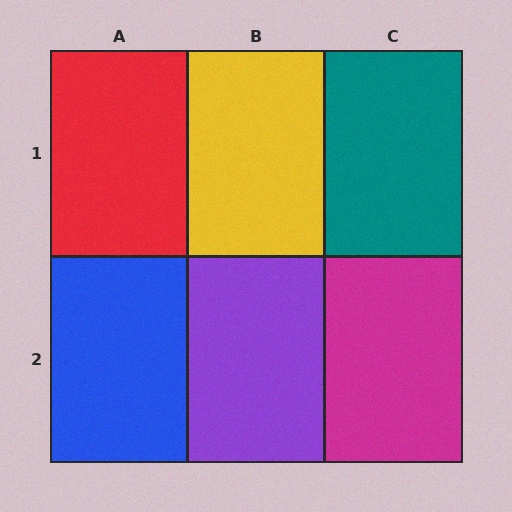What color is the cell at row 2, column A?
Blue.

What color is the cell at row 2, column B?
Purple.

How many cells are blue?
1 cell is blue.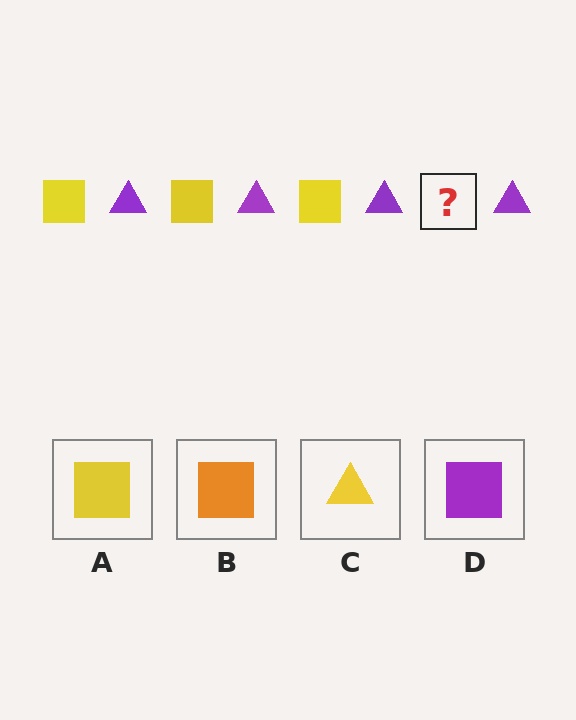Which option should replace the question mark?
Option A.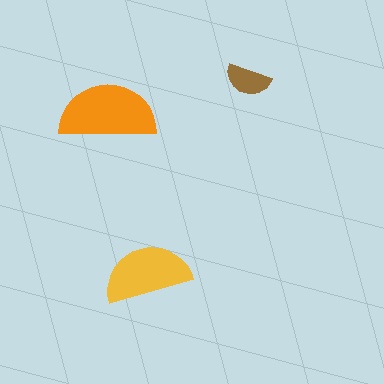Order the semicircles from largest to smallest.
the orange one, the yellow one, the brown one.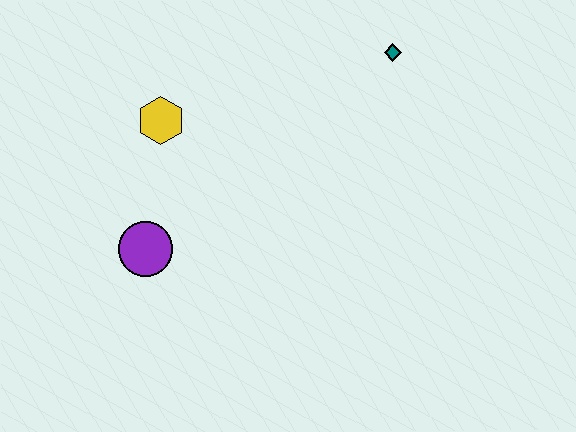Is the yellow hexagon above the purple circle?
Yes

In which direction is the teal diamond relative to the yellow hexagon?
The teal diamond is to the right of the yellow hexagon.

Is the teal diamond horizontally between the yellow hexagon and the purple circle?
No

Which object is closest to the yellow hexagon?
The purple circle is closest to the yellow hexagon.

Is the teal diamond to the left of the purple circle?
No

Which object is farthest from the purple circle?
The teal diamond is farthest from the purple circle.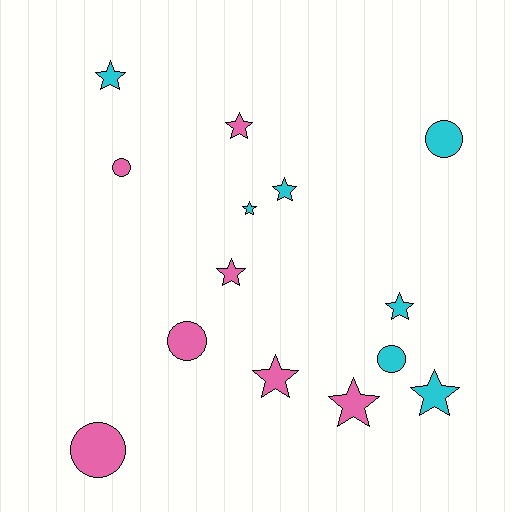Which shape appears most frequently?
Star, with 9 objects.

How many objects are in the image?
There are 14 objects.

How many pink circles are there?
There are 3 pink circles.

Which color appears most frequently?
Pink, with 7 objects.